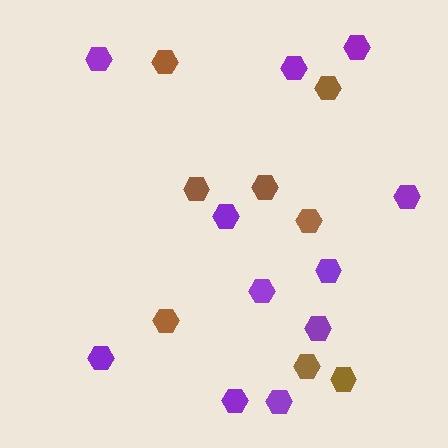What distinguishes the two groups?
There are 2 groups: one group of brown hexagons (8) and one group of purple hexagons (11).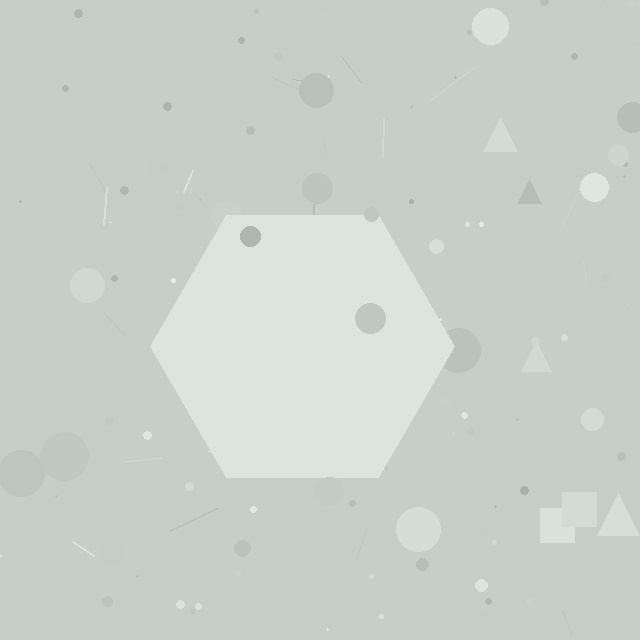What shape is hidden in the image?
A hexagon is hidden in the image.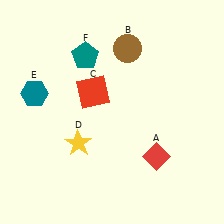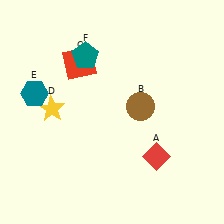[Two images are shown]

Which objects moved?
The objects that moved are: the brown circle (B), the red square (C), the yellow star (D).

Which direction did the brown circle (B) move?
The brown circle (B) moved down.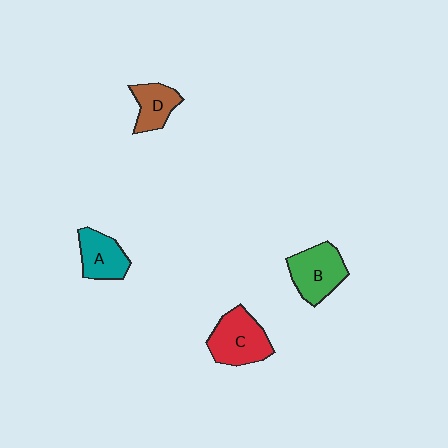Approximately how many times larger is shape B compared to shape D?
Approximately 1.5 times.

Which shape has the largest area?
Shape C (red).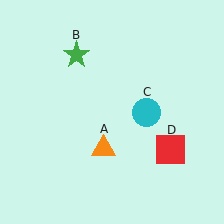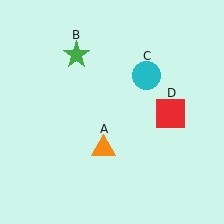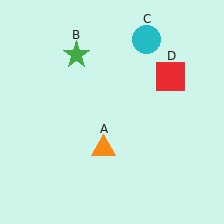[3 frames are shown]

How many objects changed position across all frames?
2 objects changed position: cyan circle (object C), red square (object D).